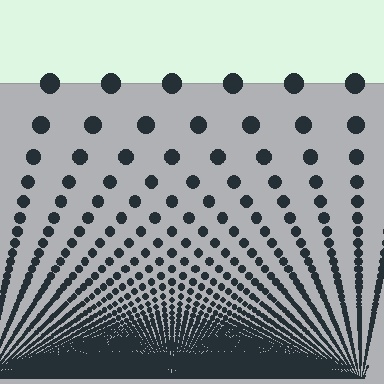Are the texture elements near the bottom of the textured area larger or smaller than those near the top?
Smaller. The gradient is inverted — elements near the bottom are smaller and denser.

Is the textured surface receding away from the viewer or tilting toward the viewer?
The surface appears to tilt toward the viewer. Texture elements get larger and sparser toward the top.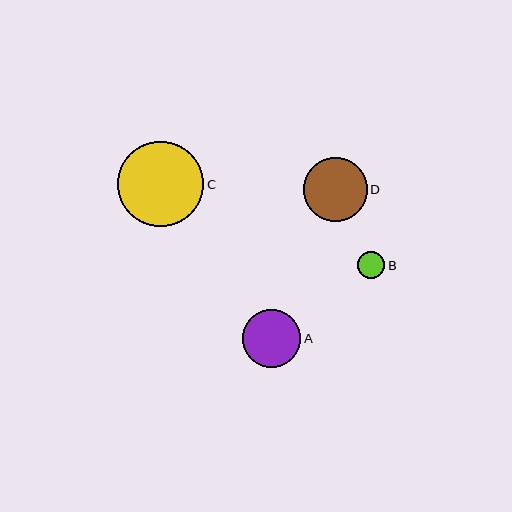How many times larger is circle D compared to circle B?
Circle D is approximately 2.3 times the size of circle B.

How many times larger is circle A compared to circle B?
Circle A is approximately 2.1 times the size of circle B.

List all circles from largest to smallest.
From largest to smallest: C, D, A, B.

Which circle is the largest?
Circle C is the largest with a size of approximately 86 pixels.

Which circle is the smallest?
Circle B is the smallest with a size of approximately 28 pixels.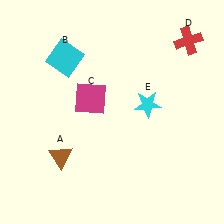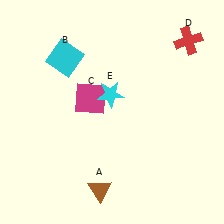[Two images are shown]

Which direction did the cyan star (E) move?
The cyan star (E) moved left.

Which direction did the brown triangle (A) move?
The brown triangle (A) moved right.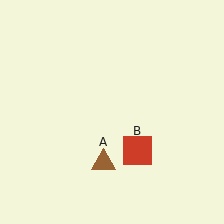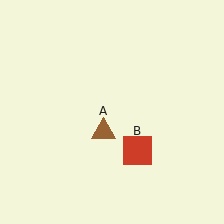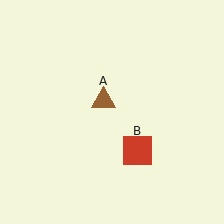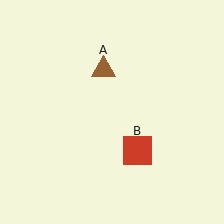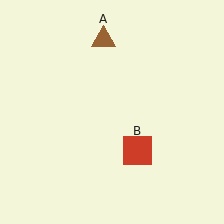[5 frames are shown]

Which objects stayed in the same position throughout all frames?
Red square (object B) remained stationary.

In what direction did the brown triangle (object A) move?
The brown triangle (object A) moved up.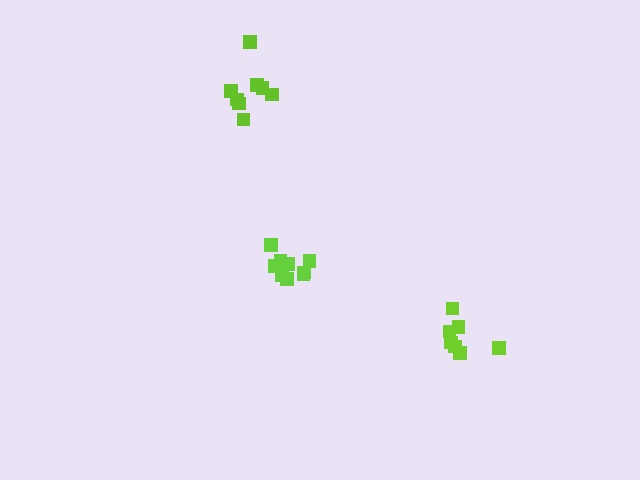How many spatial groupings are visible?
There are 3 spatial groupings.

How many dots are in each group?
Group 1: 9 dots, Group 2: 7 dots, Group 3: 8 dots (24 total).